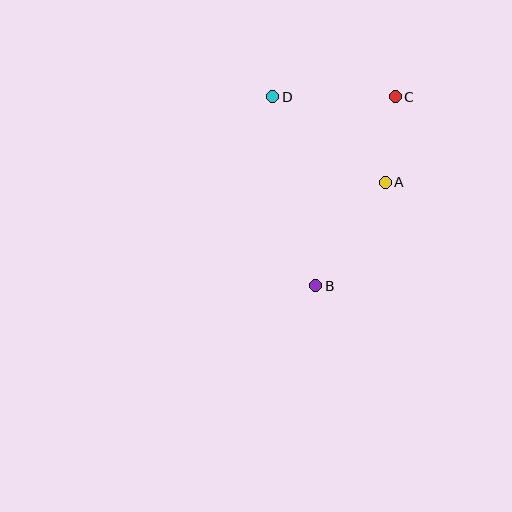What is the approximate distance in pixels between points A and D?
The distance between A and D is approximately 142 pixels.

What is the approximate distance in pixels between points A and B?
The distance between A and B is approximately 125 pixels.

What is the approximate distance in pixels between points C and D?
The distance between C and D is approximately 123 pixels.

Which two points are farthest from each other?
Points B and C are farthest from each other.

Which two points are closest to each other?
Points A and C are closest to each other.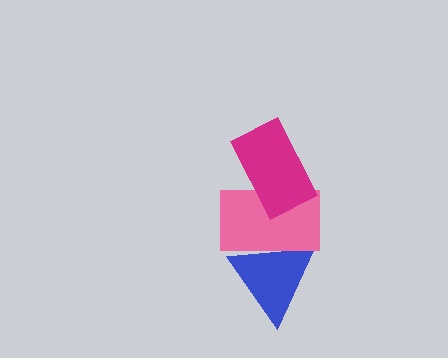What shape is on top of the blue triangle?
The pink rectangle is on top of the blue triangle.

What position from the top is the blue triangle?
The blue triangle is 3rd from the top.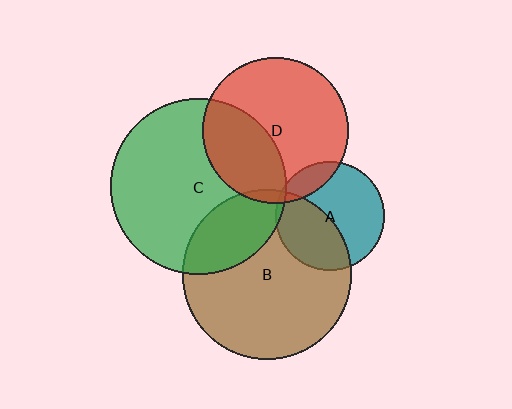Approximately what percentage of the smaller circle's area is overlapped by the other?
Approximately 5%.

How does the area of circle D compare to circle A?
Approximately 1.8 times.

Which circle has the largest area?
Circle C (green).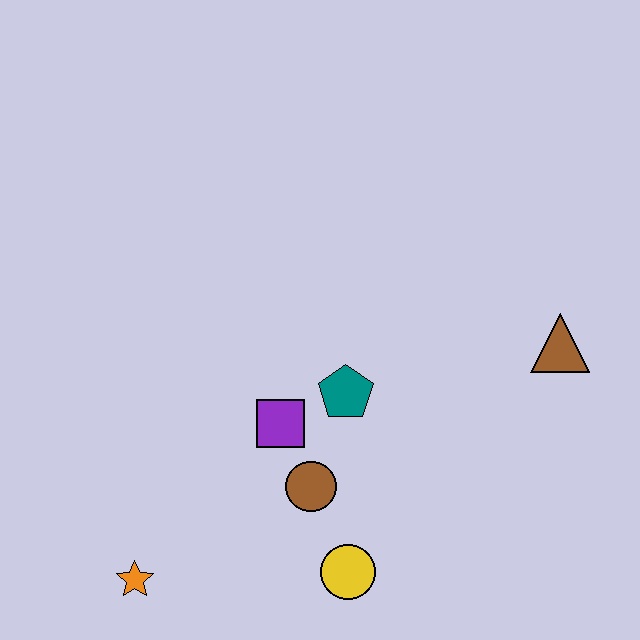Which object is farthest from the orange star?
The brown triangle is farthest from the orange star.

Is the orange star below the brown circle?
Yes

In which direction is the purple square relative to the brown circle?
The purple square is above the brown circle.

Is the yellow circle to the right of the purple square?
Yes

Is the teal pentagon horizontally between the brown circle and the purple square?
No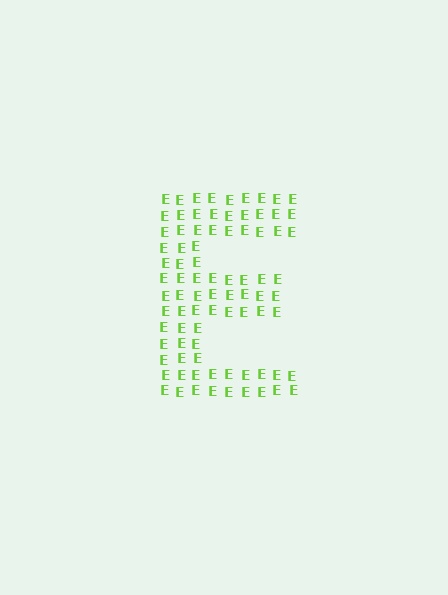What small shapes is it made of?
It is made of small letter E's.